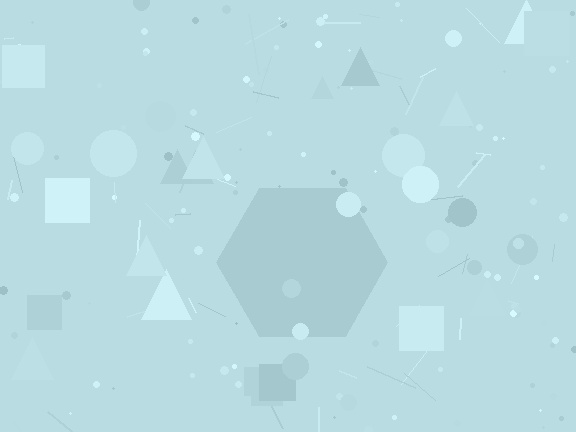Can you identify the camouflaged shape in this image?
The camouflaged shape is a hexagon.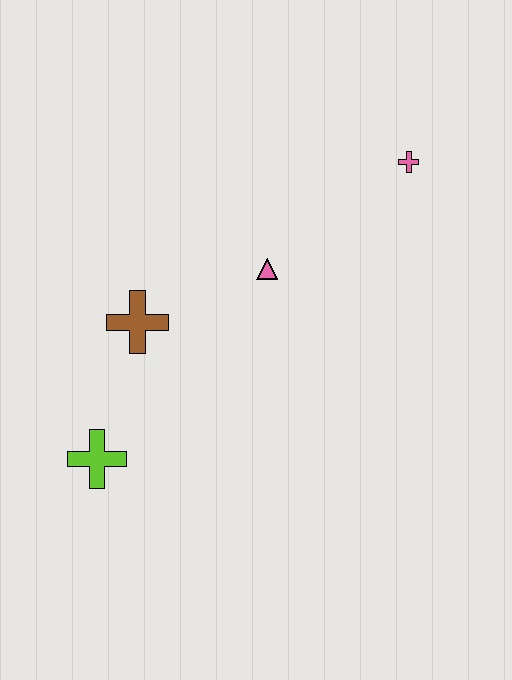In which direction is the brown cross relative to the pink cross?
The brown cross is to the left of the pink cross.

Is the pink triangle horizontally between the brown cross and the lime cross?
No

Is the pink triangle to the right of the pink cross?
No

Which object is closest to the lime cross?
The brown cross is closest to the lime cross.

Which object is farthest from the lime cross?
The pink cross is farthest from the lime cross.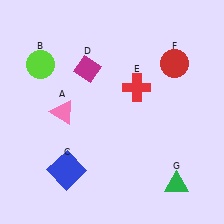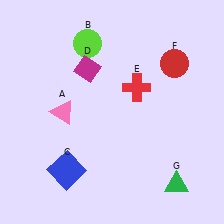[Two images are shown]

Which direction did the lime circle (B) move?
The lime circle (B) moved right.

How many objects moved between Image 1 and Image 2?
1 object moved between the two images.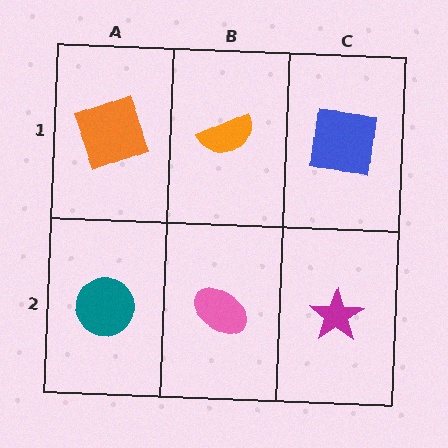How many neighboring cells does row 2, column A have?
2.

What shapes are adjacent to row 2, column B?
An orange semicircle (row 1, column B), a teal circle (row 2, column A), a magenta star (row 2, column C).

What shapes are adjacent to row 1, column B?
A pink ellipse (row 2, column B), an orange square (row 1, column A), a blue square (row 1, column C).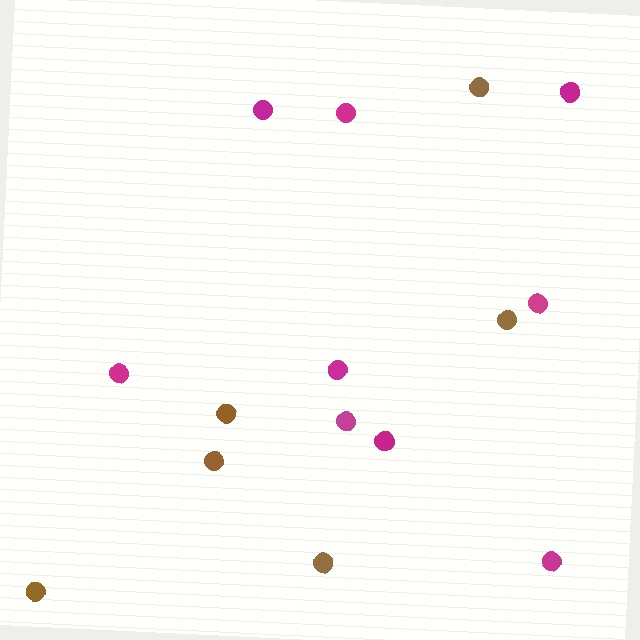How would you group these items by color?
There are 2 groups: one group of magenta circles (9) and one group of brown circles (6).